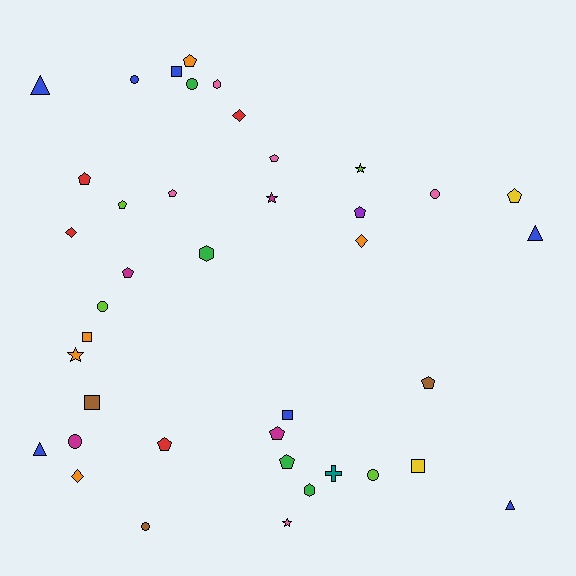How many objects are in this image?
There are 40 objects.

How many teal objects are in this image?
There is 1 teal object.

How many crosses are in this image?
There is 1 cross.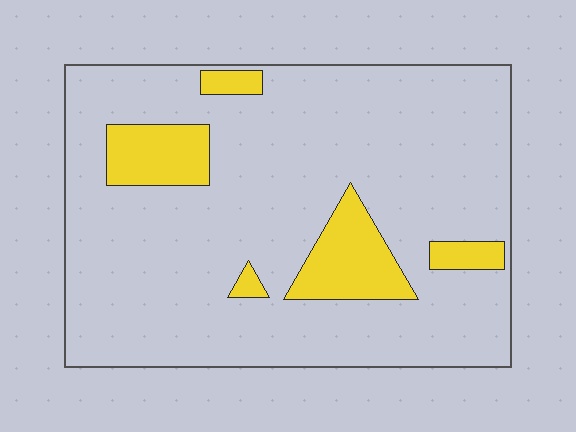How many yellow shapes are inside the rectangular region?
5.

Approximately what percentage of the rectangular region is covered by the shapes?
Approximately 15%.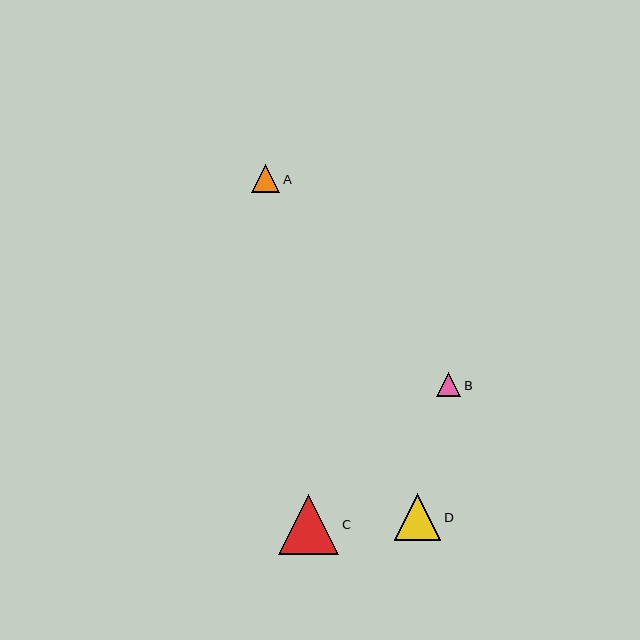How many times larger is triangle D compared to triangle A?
Triangle D is approximately 1.6 times the size of triangle A.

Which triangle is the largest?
Triangle C is the largest with a size of approximately 60 pixels.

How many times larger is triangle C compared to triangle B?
Triangle C is approximately 2.5 times the size of triangle B.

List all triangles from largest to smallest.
From largest to smallest: C, D, A, B.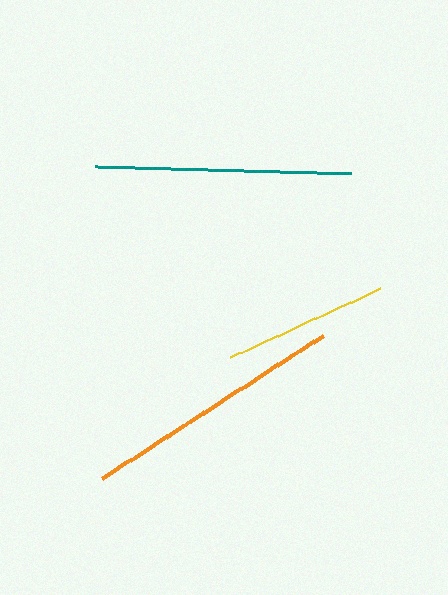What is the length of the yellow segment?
The yellow segment is approximately 165 pixels long.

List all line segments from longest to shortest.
From longest to shortest: orange, teal, yellow.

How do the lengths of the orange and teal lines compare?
The orange and teal lines are approximately the same length.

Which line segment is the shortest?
The yellow line is the shortest at approximately 165 pixels.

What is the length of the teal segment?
The teal segment is approximately 257 pixels long.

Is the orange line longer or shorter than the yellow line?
The orange line is longer than the yellow line.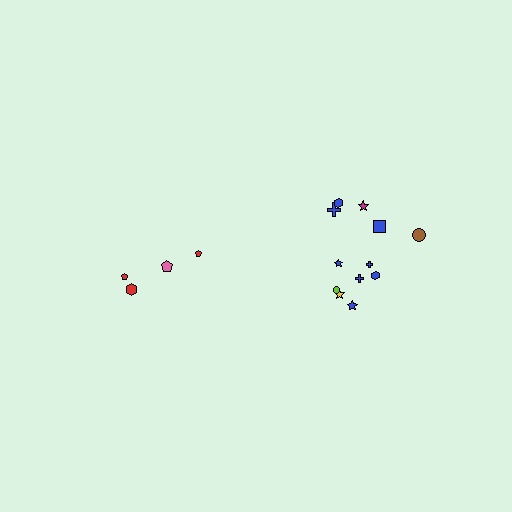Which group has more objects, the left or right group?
The right group.